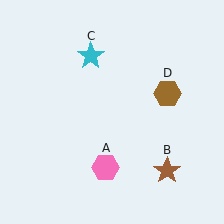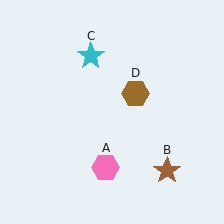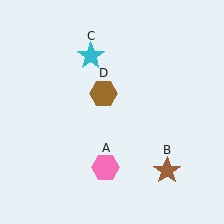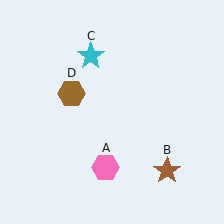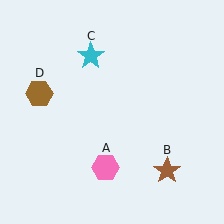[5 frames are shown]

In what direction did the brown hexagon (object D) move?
The brown hexagon (object D) moved left.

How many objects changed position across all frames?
1 object changed position: brown hexagon (object D).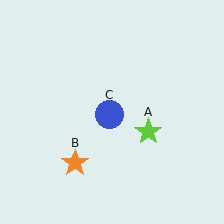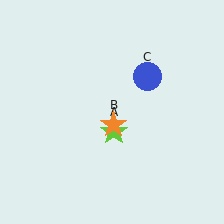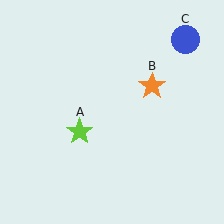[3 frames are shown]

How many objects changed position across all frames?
3 objects changed position: lime star (object A), orange star (object B), blue circle (object C).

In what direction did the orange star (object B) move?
The orange star (object B) moved up and to the right.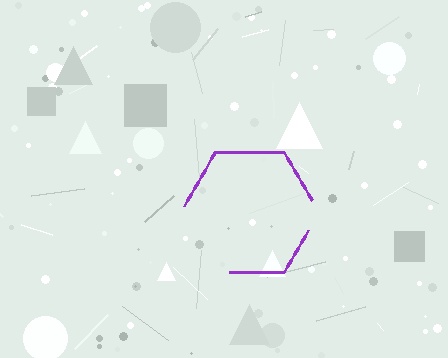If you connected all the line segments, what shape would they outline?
They would outline a hexagon.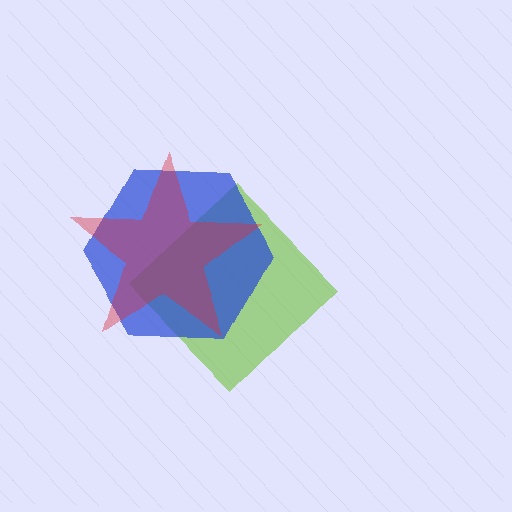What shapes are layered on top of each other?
The layered shapes are: a lime diamond, a blue hexagon, a red star.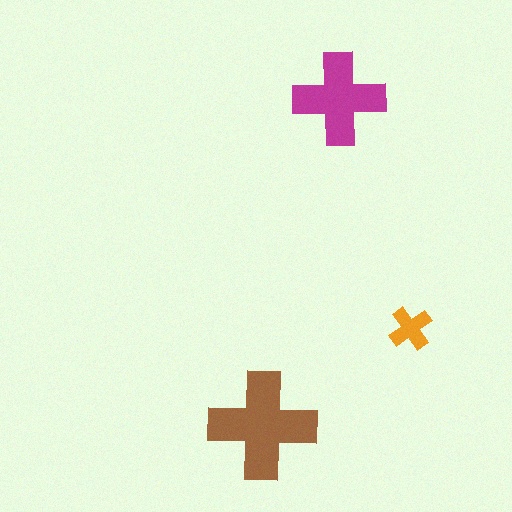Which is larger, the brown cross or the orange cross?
The brown one.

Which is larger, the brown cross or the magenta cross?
The brown one.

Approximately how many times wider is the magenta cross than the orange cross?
About 2 times wider.